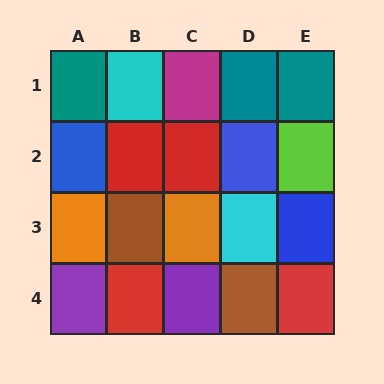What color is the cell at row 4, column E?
Red.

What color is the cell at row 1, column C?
Magenta.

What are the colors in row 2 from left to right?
Blue, red, red, blue, lime.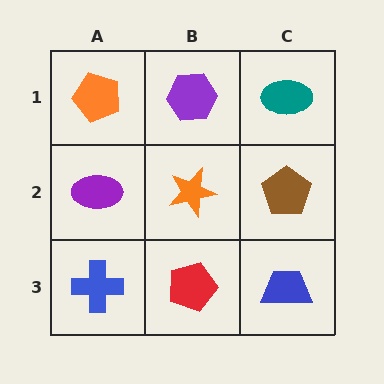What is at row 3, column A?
A blue cross.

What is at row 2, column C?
A brown pentagon.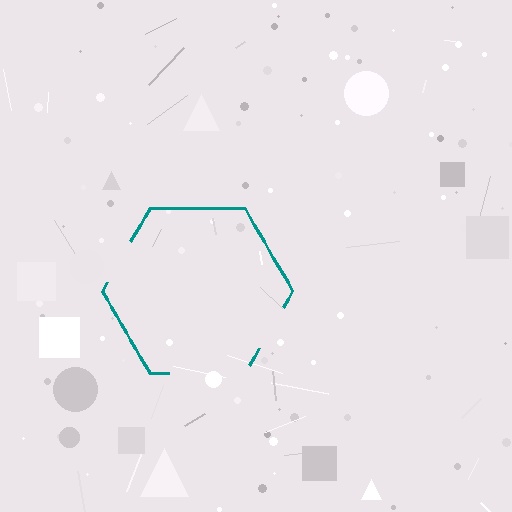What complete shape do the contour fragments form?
The contour fragments form a hexagon.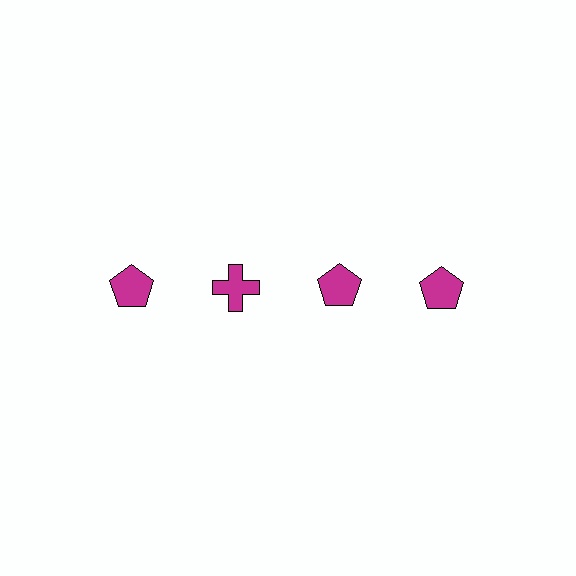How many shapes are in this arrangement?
There are 4 shapes arranged in a grid pattern.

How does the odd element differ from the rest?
It has a different shape: cross instead of pentagon.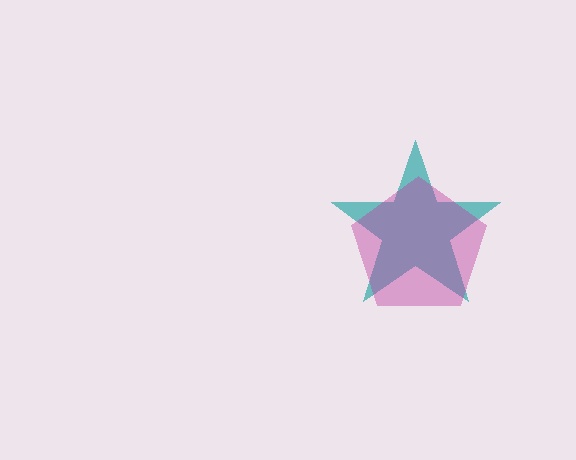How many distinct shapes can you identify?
There are 2 distinct shapes: a teal star, a magenta pentagon.